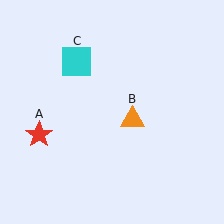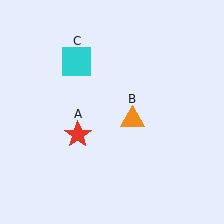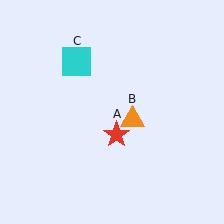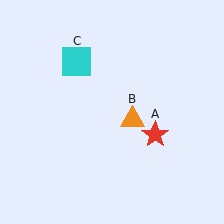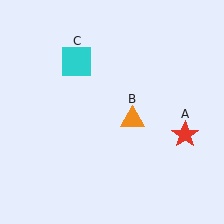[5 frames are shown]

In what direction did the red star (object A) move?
The red star (object A) moved right.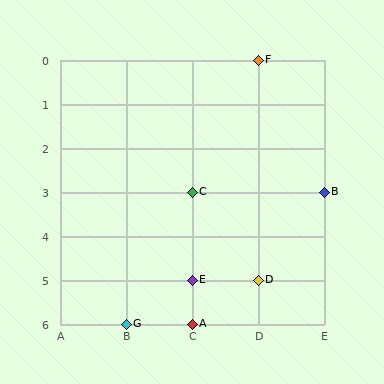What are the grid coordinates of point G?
Point G is at grid coordinates (B, 6).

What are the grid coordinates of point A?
Point A is at grid coordinates (C, 6).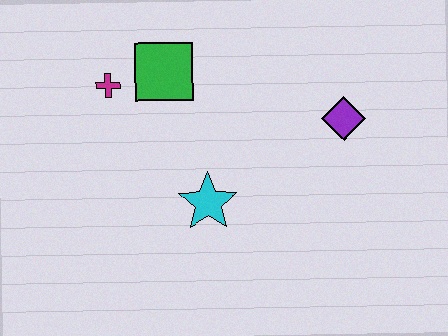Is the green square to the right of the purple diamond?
No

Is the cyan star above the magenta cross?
No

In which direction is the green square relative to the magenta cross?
The green square is to the right of the magenta cross.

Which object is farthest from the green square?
The purple diamond is farthest from the green square.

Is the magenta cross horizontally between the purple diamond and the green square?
No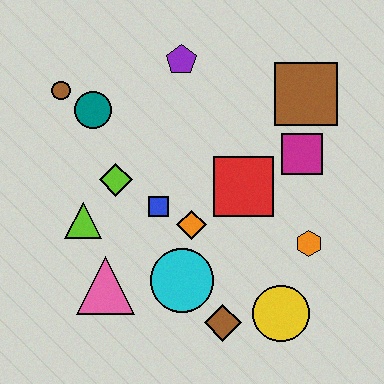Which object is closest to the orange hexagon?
The yellow circle is closest to the orange hexagon.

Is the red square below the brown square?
Yes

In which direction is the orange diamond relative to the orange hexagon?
The orange diamond is to the left of the orange hexagon.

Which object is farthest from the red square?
The brown circle is farthest from the red square.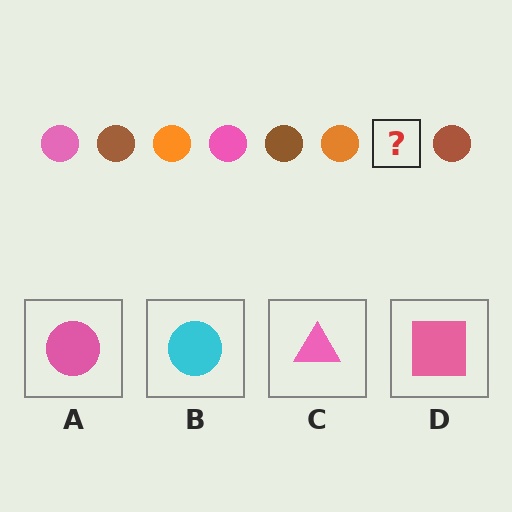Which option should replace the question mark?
Option A.